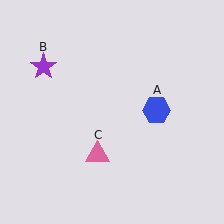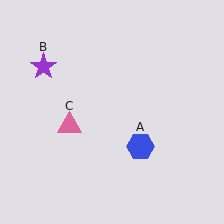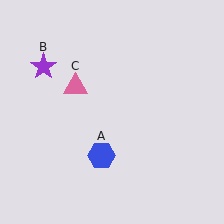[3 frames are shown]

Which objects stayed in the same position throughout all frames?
Purple star (object B) remained stationary.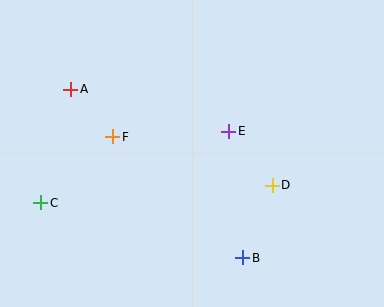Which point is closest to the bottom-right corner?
Point B is closest to the bottom-right corner.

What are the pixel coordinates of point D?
Point D is at (272, 185).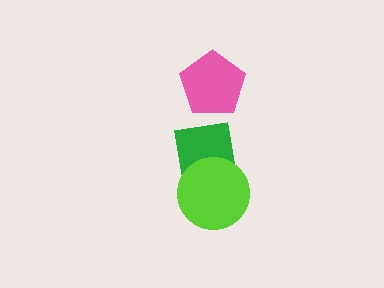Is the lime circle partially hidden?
No, no other shape covers it.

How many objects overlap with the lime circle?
1 object overlaps with the lime circle.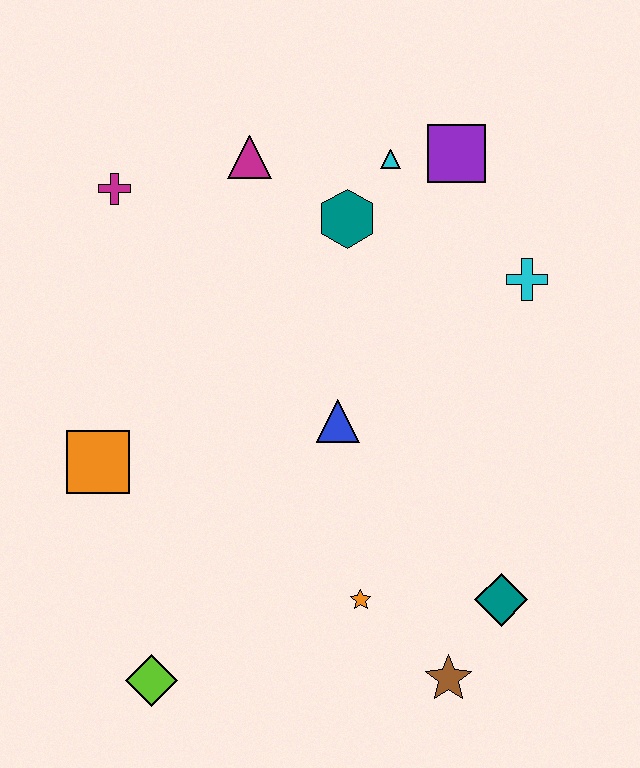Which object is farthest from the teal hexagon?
The lime diamond is farthest from the teal hexagon.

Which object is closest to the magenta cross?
The magenta triangle is closest to the magenta cross.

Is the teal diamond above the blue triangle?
No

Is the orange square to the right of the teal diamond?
No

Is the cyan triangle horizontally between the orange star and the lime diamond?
No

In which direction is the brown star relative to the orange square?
The brown star is to the right of the orange square.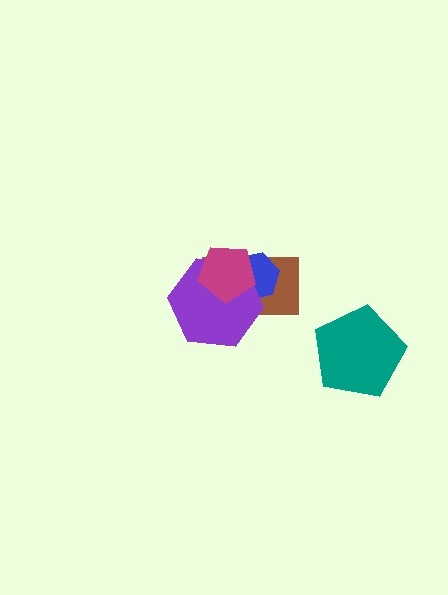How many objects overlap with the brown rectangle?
3 objects overlap with the brown rectangle.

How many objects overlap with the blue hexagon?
3 objects overlap with the blue hexagon.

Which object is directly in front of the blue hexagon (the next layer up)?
The purple hexagon is directly in front of the blue hexagon.